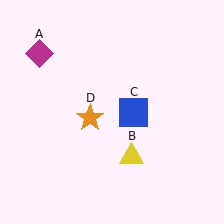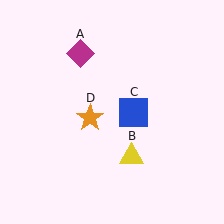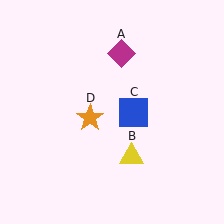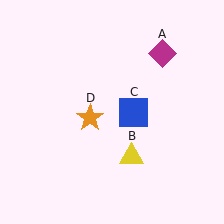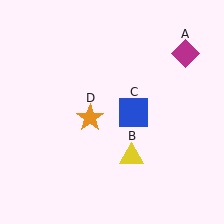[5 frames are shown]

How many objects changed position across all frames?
1 object changed position: magenta diamond (object A).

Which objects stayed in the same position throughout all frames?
Yellow triangle (object B) and blue square (object C) and orange star (object D) remained stationary.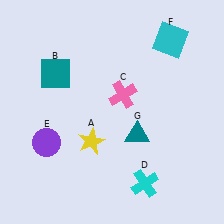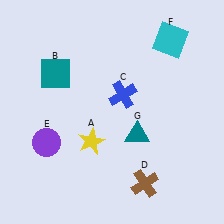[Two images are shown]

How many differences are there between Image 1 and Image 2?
There are 2 differences between the two images.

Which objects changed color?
C changed from pink to blue. D changed from cyan to brown.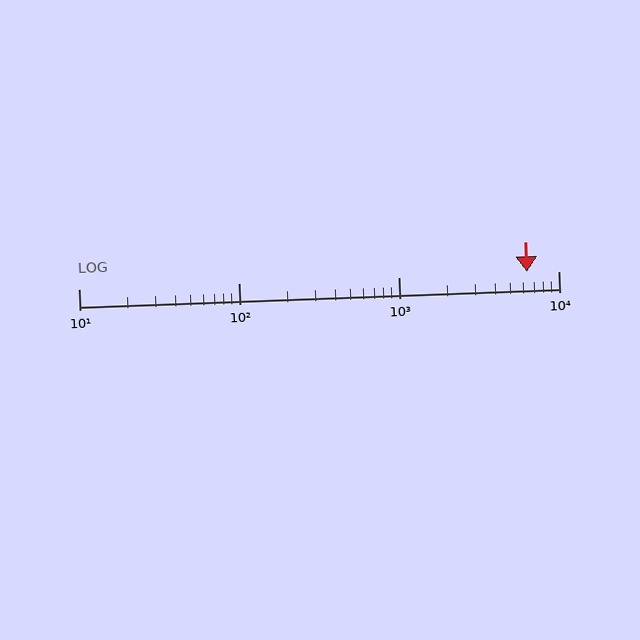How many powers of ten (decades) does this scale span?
The scale spans 3 decades, from 10 to 10000.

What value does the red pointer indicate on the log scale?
The pointer indicates approximately 6400.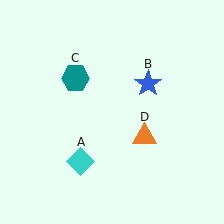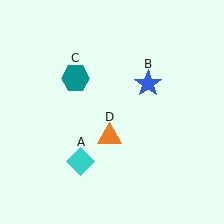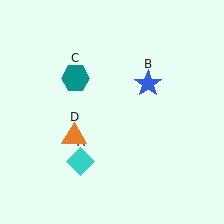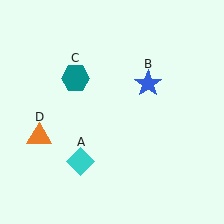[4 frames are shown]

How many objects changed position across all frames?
1 object changed position: orange triangle (object D).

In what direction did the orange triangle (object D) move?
The orange triangle (object D) moved left.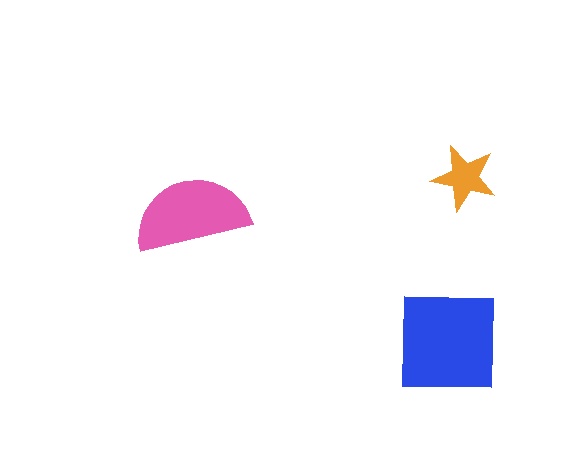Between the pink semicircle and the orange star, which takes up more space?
The pink semicircle.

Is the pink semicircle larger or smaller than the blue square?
Smaller.